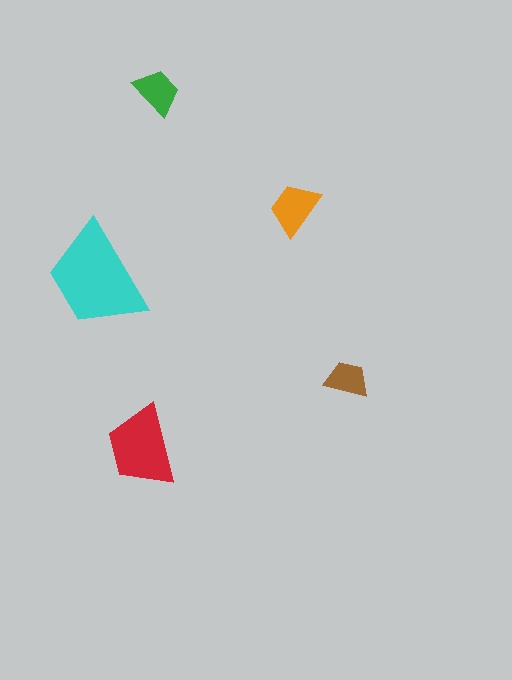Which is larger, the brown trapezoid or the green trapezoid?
The green one.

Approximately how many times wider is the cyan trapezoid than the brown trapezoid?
About 2.5 times wider.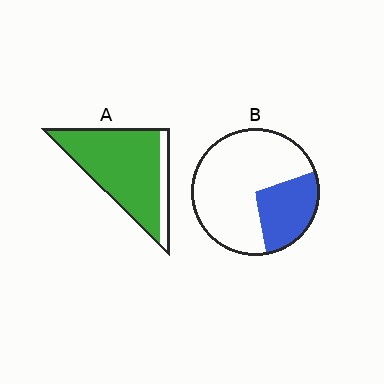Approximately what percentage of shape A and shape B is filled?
A is approximately 85% and B is approximately 30%.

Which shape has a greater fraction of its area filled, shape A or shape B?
Shape A.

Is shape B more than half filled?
No.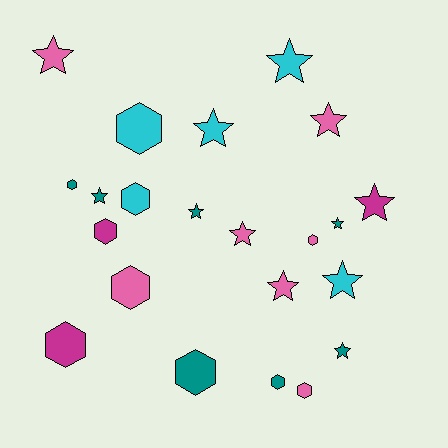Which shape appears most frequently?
Star, with 12 objects.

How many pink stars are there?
There are 4 pink stars.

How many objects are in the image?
There are 22 objects.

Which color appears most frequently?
Teal, with 7 objects.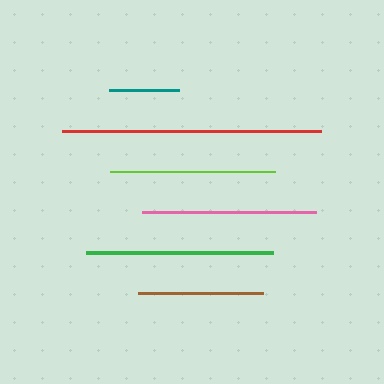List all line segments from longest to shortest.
From longest to shortest: red, green, pink, lime, brown, teal.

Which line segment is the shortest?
The teal line is the shortest at approximately 70 pixels.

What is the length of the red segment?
The red segment is approximately 259 pixels long.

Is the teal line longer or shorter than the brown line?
The brown line is longer than the teal line.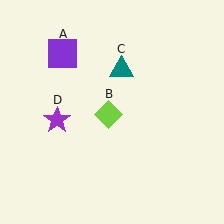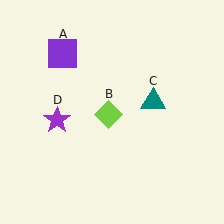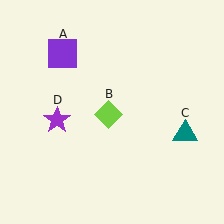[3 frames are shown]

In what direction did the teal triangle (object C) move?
The teal triangle (object C) moved down and to the right.